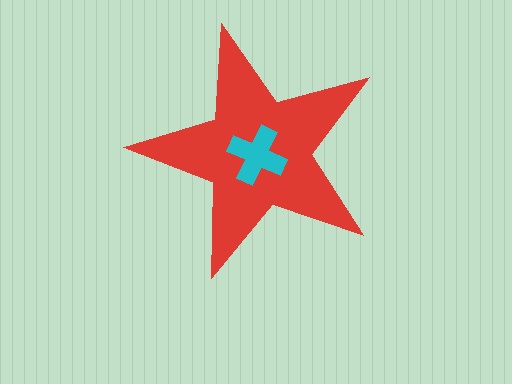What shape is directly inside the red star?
The cyan cross.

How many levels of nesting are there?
2.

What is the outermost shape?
The red star.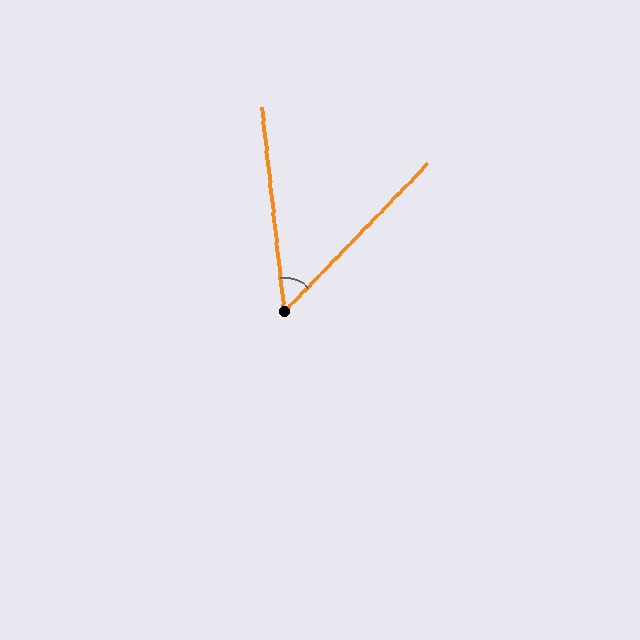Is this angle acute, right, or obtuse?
It is acute.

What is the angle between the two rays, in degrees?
Approximately 50 degrees.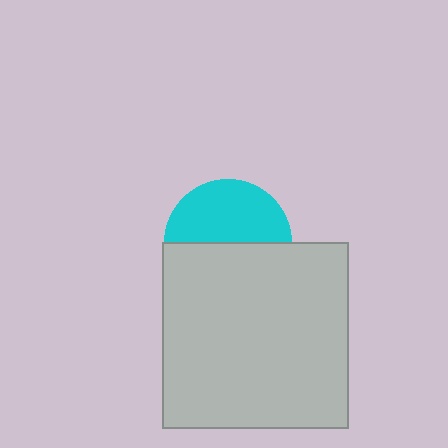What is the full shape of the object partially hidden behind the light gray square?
The partially hidden object is a cyan circle.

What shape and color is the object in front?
The object in front is a light gray square.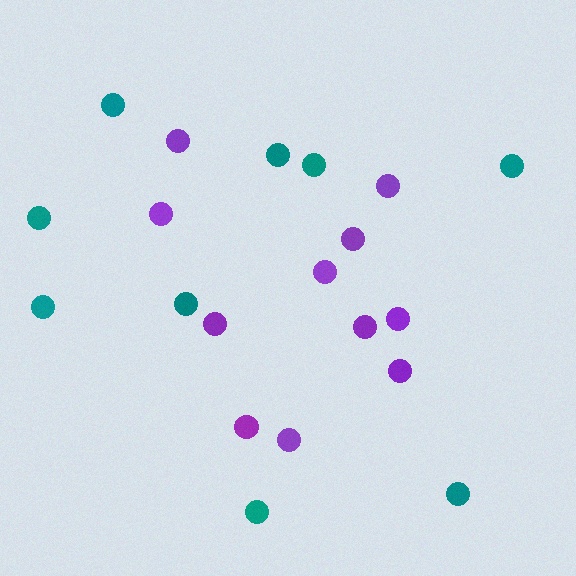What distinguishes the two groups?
There are 2 groups: one group of purple circles (11) and one group of teal circles (9).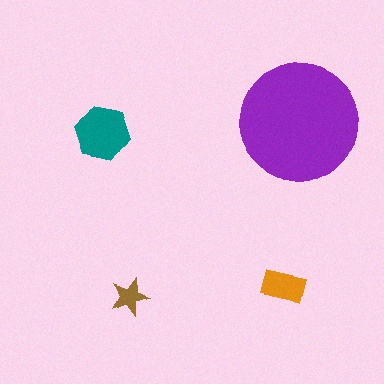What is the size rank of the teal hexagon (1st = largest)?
2nd.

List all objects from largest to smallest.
The purple circle, the teal hexagon, the orange rectangle, the brown star.